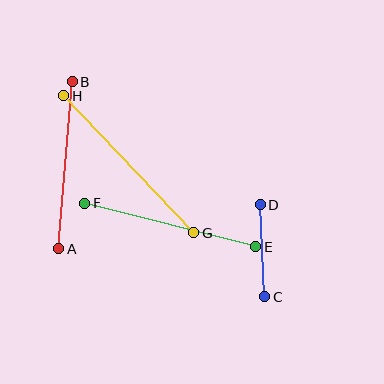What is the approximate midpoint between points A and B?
The midpoint is at approximately (65, 165) pixels.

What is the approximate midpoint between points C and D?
The midpoint is at approximately (262, 251) pixels.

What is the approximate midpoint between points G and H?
The midpoint is at approximately (129, 164) pixels.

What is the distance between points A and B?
The distance is approximately 168 pixels.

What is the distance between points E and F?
The distance is approximately 177 pixels.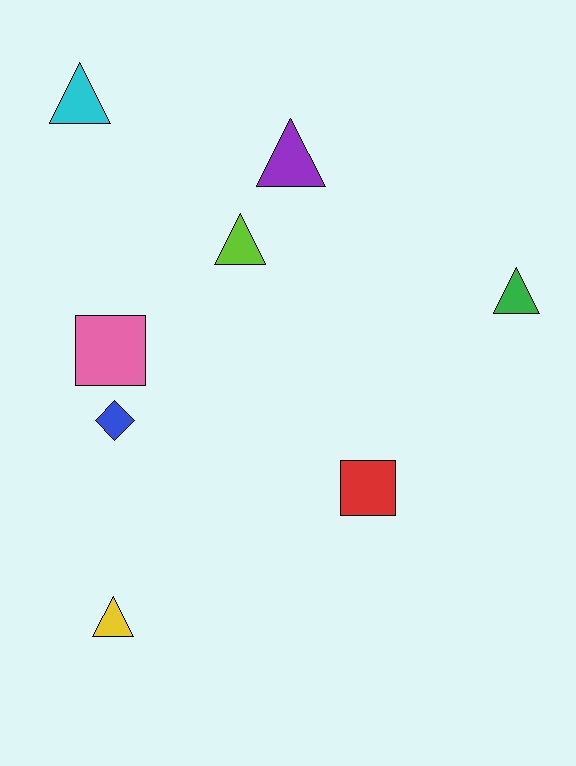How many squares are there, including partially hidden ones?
There are 2 squares.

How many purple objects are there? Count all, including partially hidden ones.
There is 1 purple object.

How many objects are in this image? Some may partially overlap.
There are 8 objects.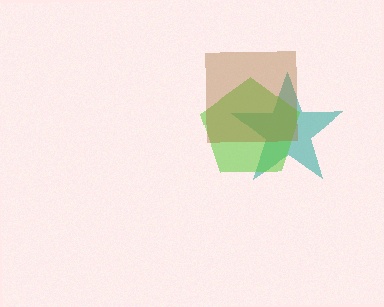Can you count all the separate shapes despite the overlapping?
Yes, there are 3 separate shapes.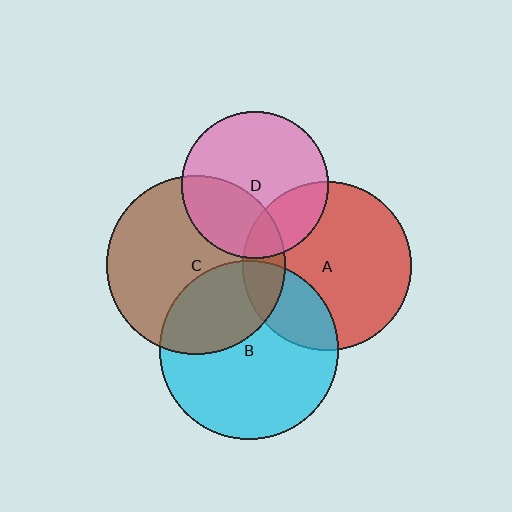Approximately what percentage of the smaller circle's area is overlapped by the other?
Approximately 25%.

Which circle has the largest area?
Circle B (cyan).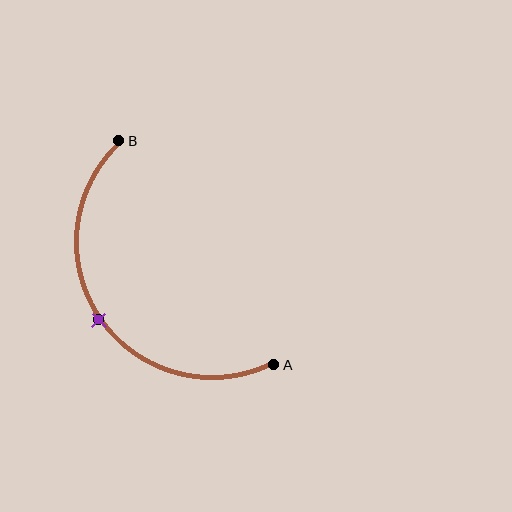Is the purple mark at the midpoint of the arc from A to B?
Yes. The purple mark lies on the arc at equal arc-length from both A and B — it is the arc midpoint.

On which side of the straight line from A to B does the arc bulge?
The arc bulges below and to the left of the straight line connecting A and B.